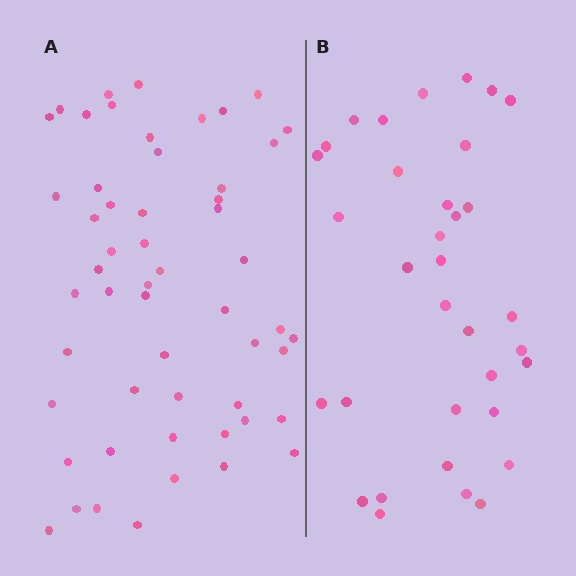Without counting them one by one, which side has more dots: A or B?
Region A (the left region) has more dots.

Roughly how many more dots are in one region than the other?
Region A has approximately 20 more dots than region B.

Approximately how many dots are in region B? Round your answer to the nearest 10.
About 30 dots. (The exact count is 34, which rounds to 30.)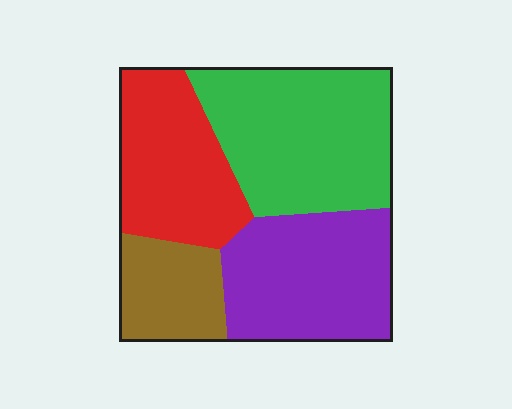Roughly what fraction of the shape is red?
Red takes up about one quarter (1/4) of the shape.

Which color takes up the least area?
Brown, at roughly 15%.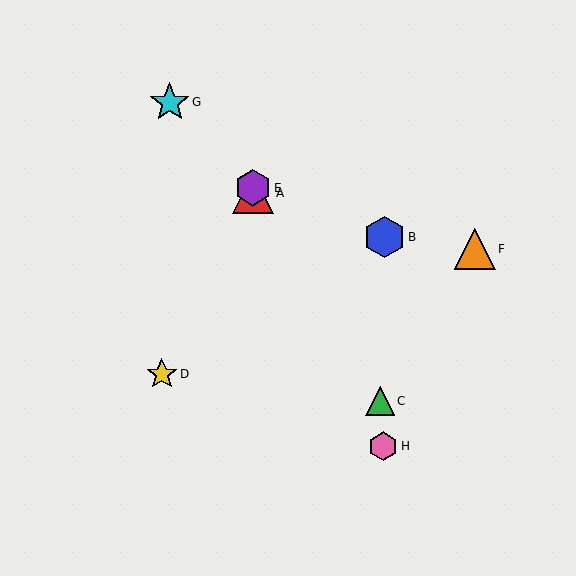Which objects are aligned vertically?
Objects A, E are aligned vertically.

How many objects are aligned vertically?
2 objects (A, E) are aligned vertically.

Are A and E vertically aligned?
Yes, both are at x≈253.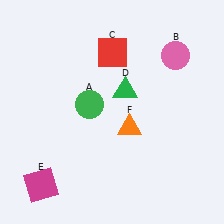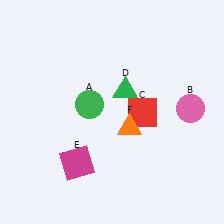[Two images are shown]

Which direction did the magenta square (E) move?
The magenta square (E) moved right.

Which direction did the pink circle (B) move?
The pink circle (B) moved down.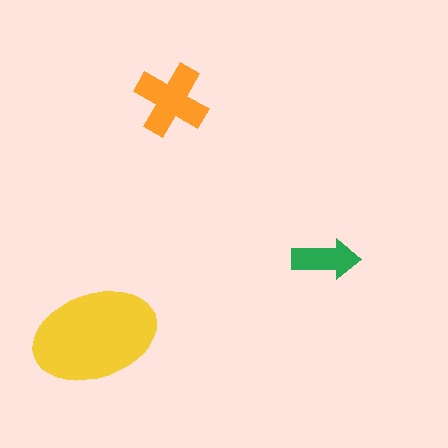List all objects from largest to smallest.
The yellow ellipse, the orange cross, the green arrow.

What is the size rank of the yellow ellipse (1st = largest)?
1st.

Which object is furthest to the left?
The yellow ellipse is leftmost.